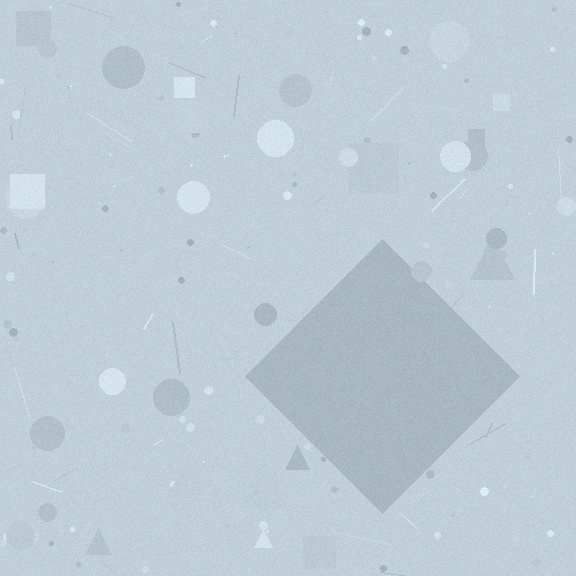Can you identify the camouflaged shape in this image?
The camouflaged shape is a diamond.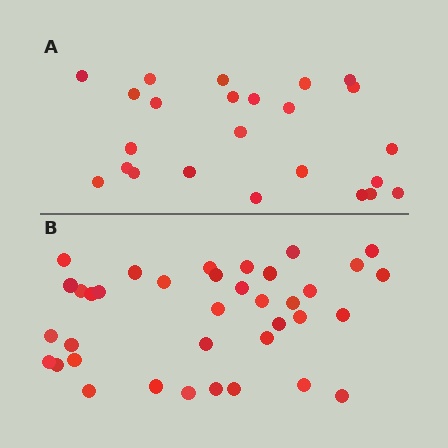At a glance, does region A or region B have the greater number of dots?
Region B (the bottom region) has more dots.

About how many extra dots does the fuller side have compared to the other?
Region B has approximately 15 more dots than region A.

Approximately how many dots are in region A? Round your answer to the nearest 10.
About 20 dots. (The exact count is 24, which rounds to 20.)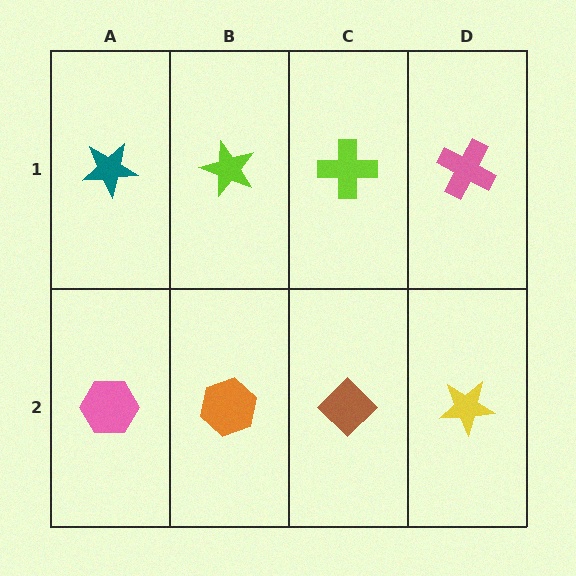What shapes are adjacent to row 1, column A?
A pink hexagon (row 2, column A), a lime star (row 1, column B).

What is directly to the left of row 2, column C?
An orange hexagon.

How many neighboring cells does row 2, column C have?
3.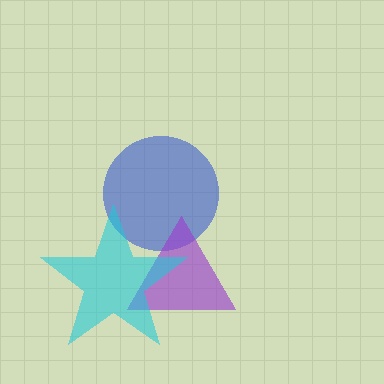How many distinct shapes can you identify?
There are 3 distinct shapes: a blue circle, a purple triangle, a cyan star.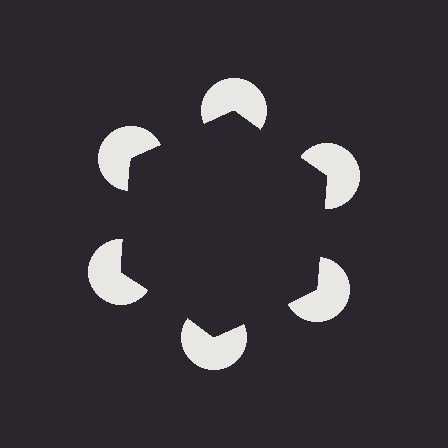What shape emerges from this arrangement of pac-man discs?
An illusory hexagon — its edges are inferred from the aligned wedge cuts in the pac-man discs, not physically drawn.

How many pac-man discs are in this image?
There are 6 — one at each vertex of the illusory hexagon.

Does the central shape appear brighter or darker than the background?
It typically appears slightly darker than the background, even though no actual brightness change is drawn.